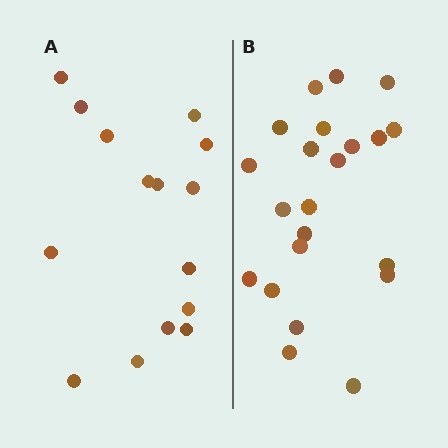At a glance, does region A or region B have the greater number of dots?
Region B (the right region) has more dots.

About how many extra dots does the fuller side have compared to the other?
Region B has roughly 8 or so more dots than region A.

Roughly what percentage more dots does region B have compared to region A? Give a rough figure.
About 45% more.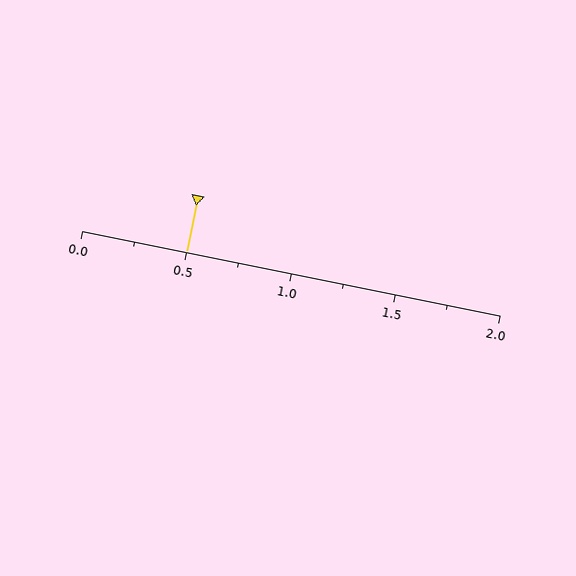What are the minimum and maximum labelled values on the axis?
The axis runs from 0.0 to 2.0.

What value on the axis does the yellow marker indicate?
The marker indicates approximately 0.5.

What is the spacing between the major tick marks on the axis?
The major ticks are spaced 0.5 apart.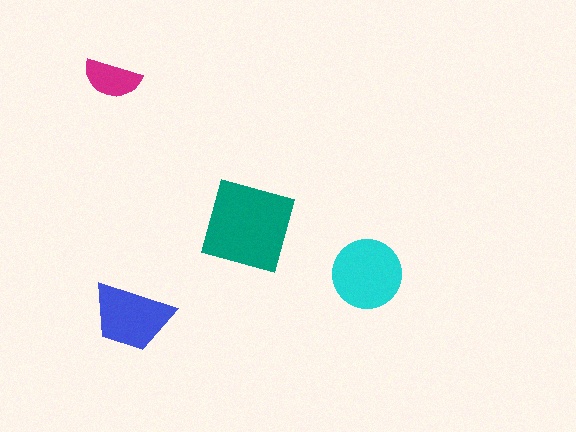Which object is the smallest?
The magenta semicircle.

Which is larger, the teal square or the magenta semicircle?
The teal square.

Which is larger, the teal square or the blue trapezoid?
The teal square.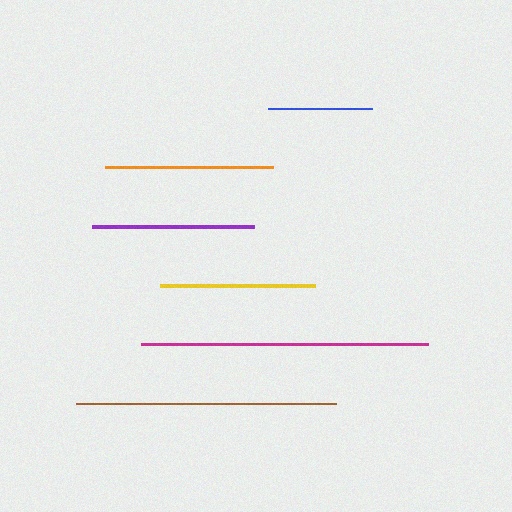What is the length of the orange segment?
The orange segment is approximately 169 pixels long.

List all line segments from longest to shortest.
From longest to shortest: magenta, brown, orange, purple, yellow, blue.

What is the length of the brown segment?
The brown segment is approximately 260 pixels long.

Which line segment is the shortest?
The blue line is the shortest at approximately 104 pixels.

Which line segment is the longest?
The magenta line is the longest at approximately 287 pixels.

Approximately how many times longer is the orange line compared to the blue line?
The orange line is approximately 1.6 times the length of the blue line.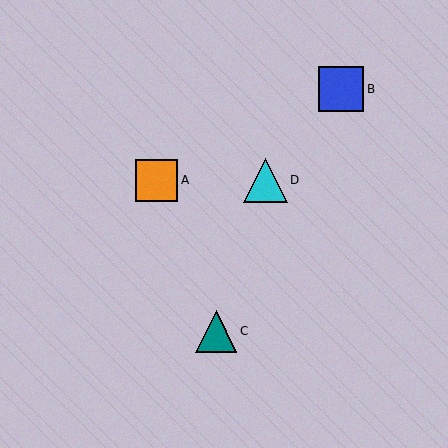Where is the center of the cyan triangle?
The center of the cyan triangle is at (265, 180).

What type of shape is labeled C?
Shape C is a teal triangle.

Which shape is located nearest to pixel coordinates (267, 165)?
The cyan triangle (labeled D) at (265, 180) is nearest to that location.